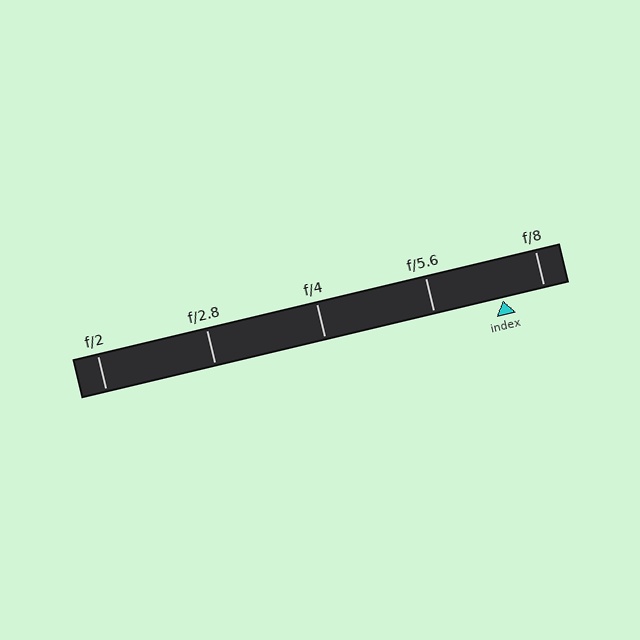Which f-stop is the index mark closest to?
The index mark is closest to f/8.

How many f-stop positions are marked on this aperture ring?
There are 5 f-stop positions marked.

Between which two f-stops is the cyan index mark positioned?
The index mark is between f/5.6 and f/8.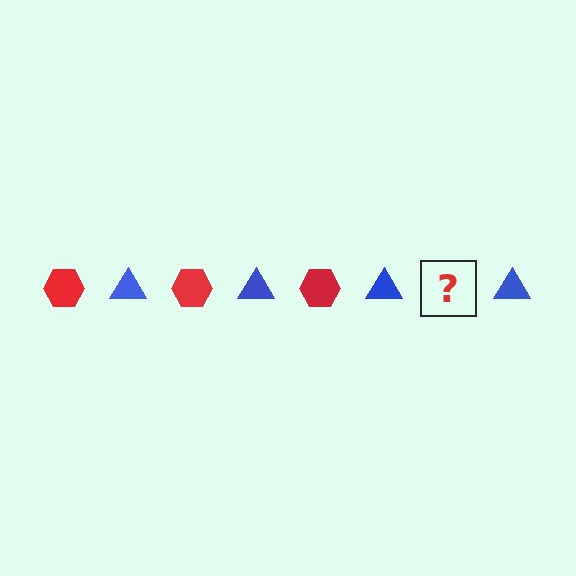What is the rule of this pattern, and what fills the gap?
The rule is that the pattern alternates between red hexagon and blue triangle. The gap should be filled with a red hexagon.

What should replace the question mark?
The question mark should be replaced with a red hexagon.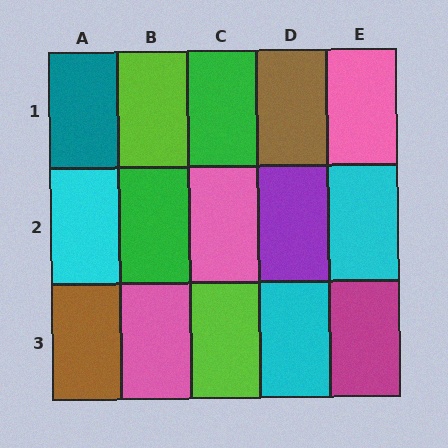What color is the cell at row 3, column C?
Lime.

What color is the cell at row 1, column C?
Green.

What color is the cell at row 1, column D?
Brown.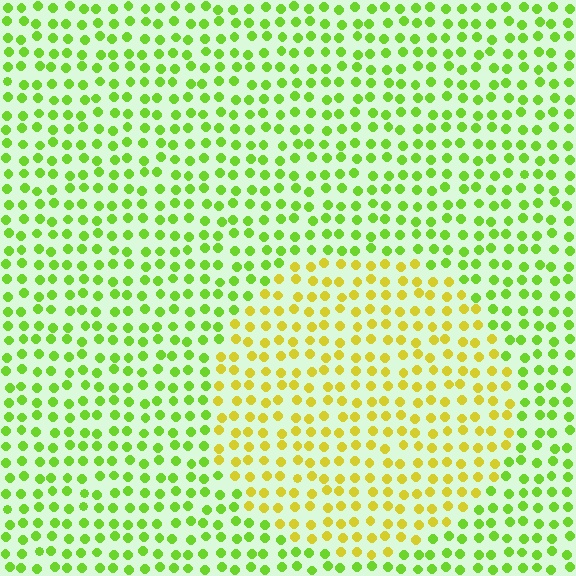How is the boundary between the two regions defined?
The boundary is defined purely by a slight shift in hue (about 40 degrees). Spacing, size, and orientation are identical on both sides.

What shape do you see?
I see a circle.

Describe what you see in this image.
The image is filled with small lime elements in a uniform arrangement. A circle-shaped region is visible where the elements are tinted to a slightly different hue, forming a subtle color boundary.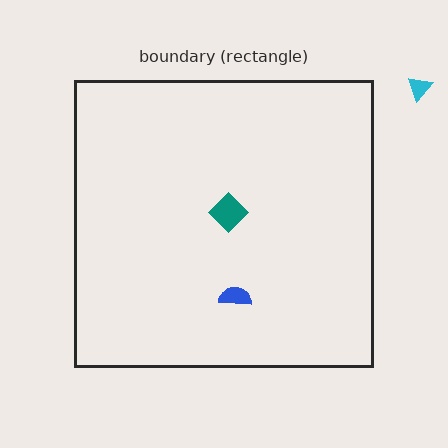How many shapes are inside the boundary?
2 inside, 1 outside.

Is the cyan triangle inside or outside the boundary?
Outside.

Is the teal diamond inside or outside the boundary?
Inside.